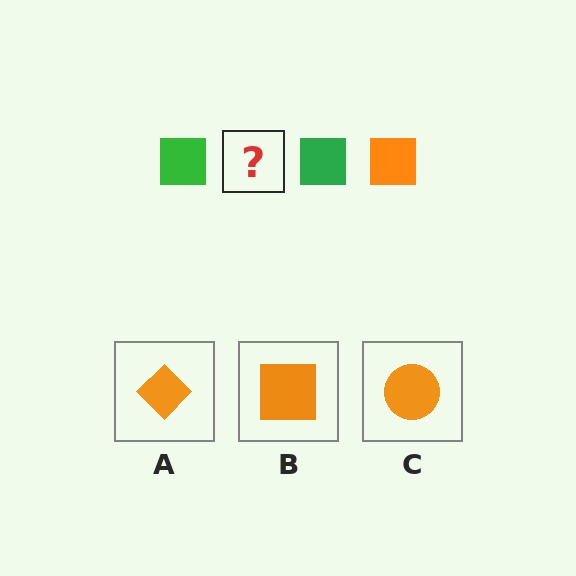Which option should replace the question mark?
Option B.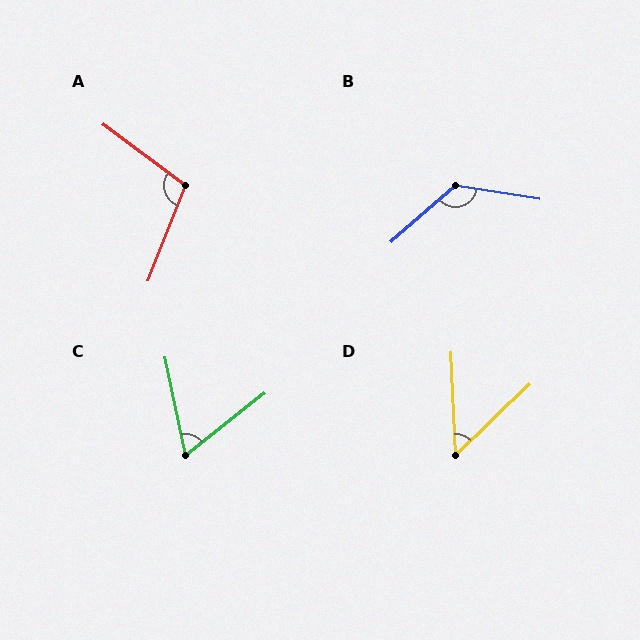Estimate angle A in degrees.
Approximately 106 degrees.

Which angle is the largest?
B, at approximately 130 degrees.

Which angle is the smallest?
D, at approximately 49 degrees.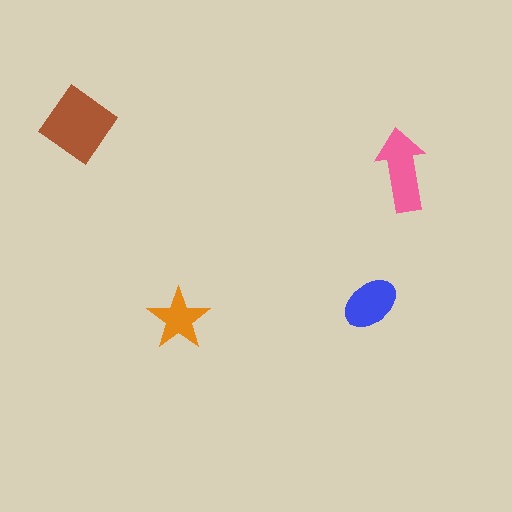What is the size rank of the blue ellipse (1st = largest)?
3rd.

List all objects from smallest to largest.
The orange star, the blue ellipse, the pink arrow, the brown diamond.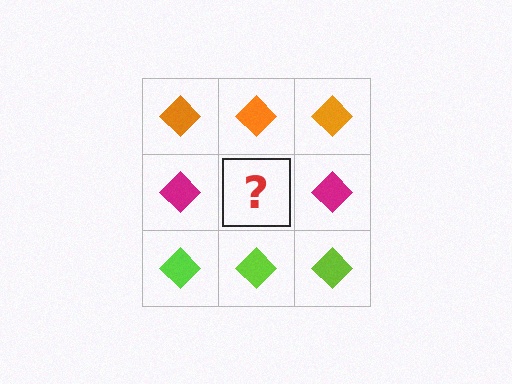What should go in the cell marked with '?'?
The missing cell should contain a magenta diamond.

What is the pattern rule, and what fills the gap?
The rule is that each row has a consistent color. The gap should be filled with a magenta diamond.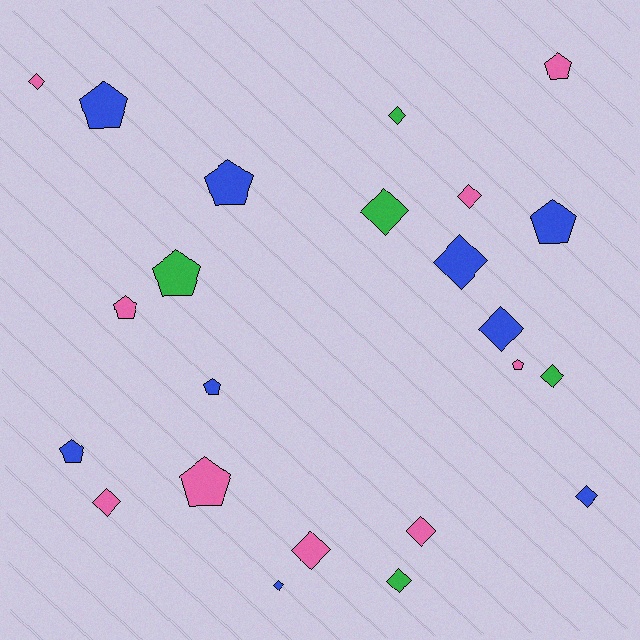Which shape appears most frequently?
Diamond, with 13 objects.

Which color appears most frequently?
Pink, with 9 objects.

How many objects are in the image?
There are 23 objects.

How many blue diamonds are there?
There are 4 blue diamonds.